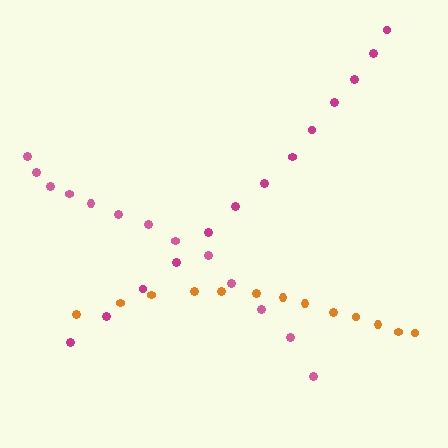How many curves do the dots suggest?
There are 3 distinct paths.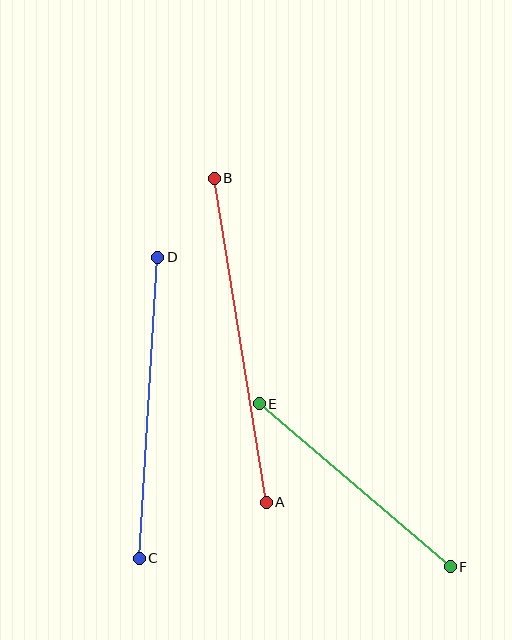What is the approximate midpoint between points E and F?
The midpoint is at approximately (355, 485) pixels.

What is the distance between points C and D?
The distance is approximately 301 pixels.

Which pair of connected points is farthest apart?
Points A and B are farthest apart.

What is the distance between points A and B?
The distance is approximately 328 pixels.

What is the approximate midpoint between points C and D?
The midpoint is at approximately (149, 408) pixels.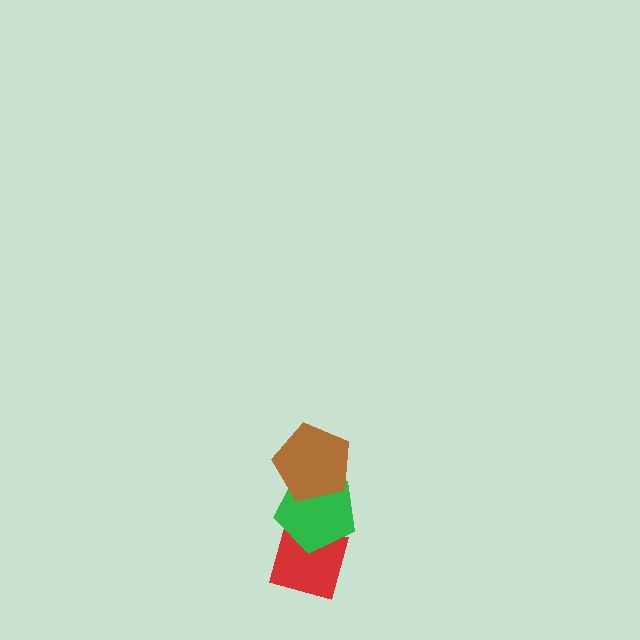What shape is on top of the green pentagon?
The brown pentagon is on top of the green pentagon.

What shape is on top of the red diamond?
The green pentagon is on top of the red diamond.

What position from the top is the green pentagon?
The green pentagon is 2nd from the top.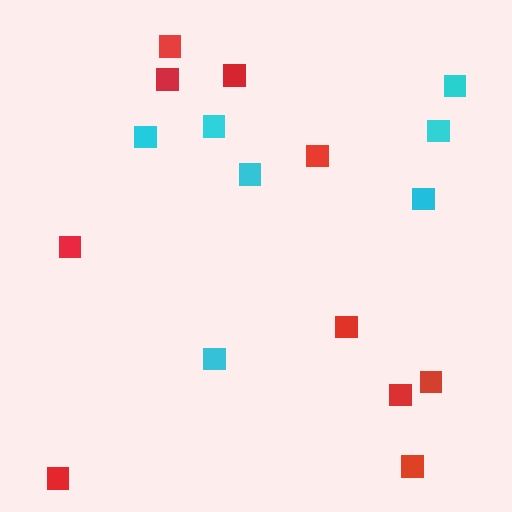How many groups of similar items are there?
There are 2 groups: one group of red squares (10) and one group of cyan squares (7).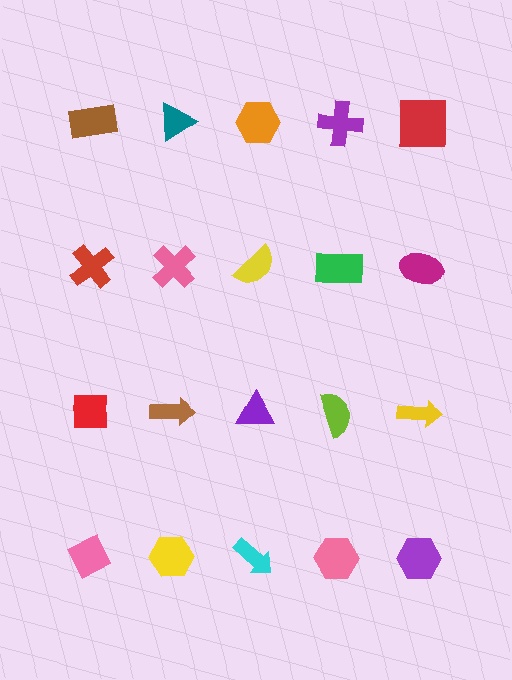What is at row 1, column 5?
A red square.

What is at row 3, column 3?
A purple triangle.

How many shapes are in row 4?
5 shapes.